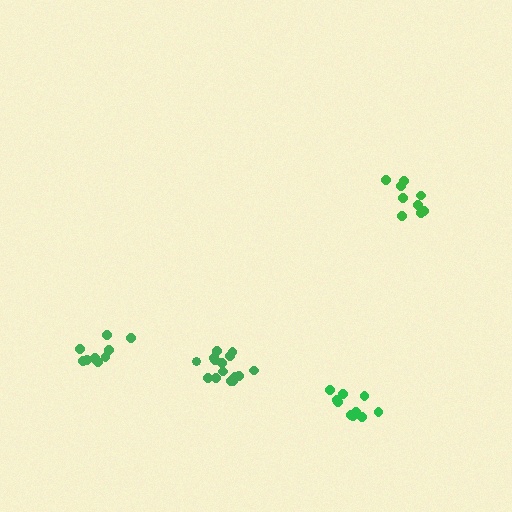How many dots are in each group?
Group 1: 15 dots, Group 2: 10 dots, Group 3: 10 dots, Group 4: 9 dots (44 total).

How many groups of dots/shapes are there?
There are 4 groups.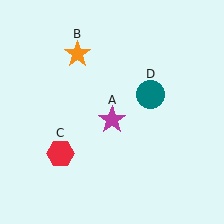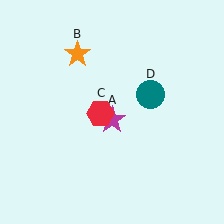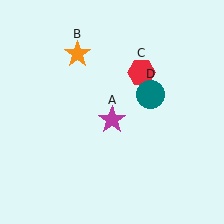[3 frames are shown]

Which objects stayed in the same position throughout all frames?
Magenta star (object A) and orange star (object B) and teal circle (object D) remained stationary.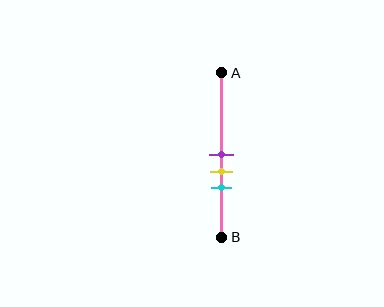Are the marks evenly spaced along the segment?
Yes, the marks are approximately evenly spaced.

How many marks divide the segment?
There are 3 marks dividing the segment.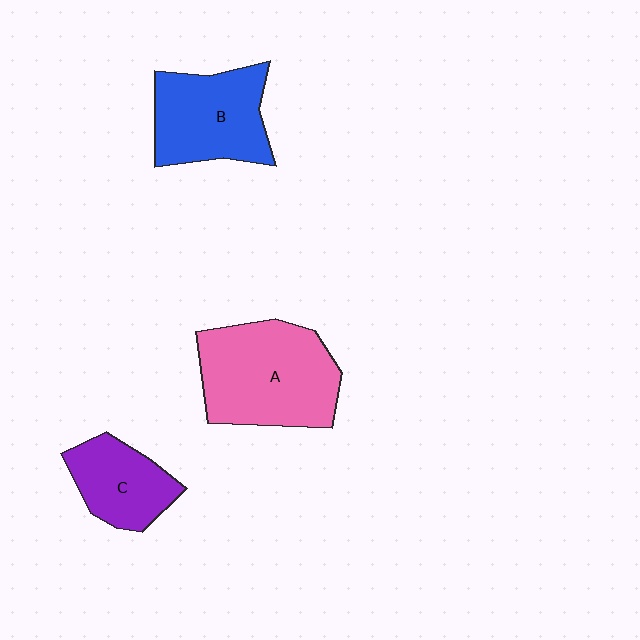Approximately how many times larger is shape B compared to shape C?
Approximately 1.4 times.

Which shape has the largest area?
Shape A (pink).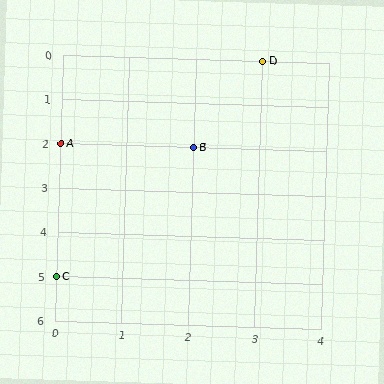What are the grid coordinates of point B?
Point B is at grid coordinates (2, 2).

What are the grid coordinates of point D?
Point D is at grid coordinates (3, 0).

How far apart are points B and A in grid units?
Points B and A are 2 columns apart.